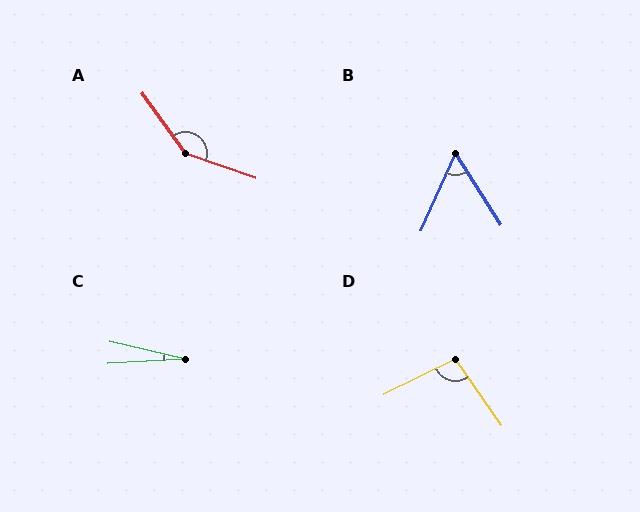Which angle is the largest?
A, at approximately 145 degrees.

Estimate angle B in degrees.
Approximately 57 degrees.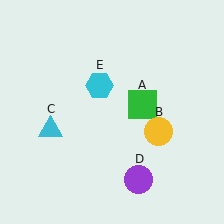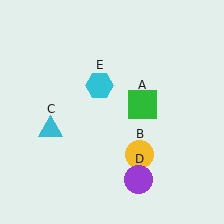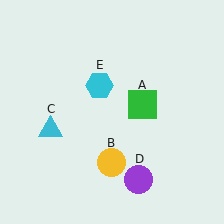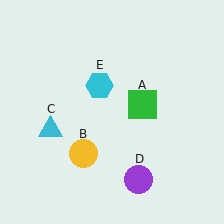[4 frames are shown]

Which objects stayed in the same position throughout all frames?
Green square (object A) and cyan triangle (object C) and purple circle (object D) and cyan hexagon (object E) remained stationary.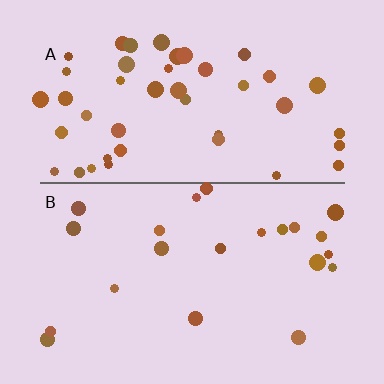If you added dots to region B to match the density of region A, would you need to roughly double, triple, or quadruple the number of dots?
Approximately double.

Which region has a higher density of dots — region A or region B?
A (the top).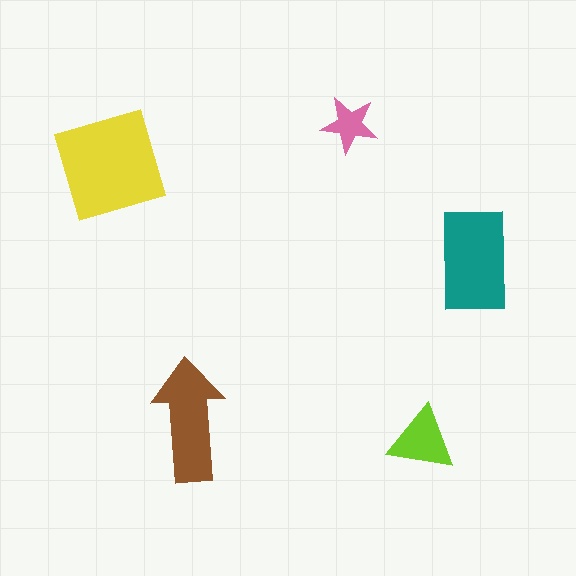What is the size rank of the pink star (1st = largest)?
5th.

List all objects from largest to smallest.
The yellow diamond, the teal rectangle, the brown arrow, the lime triangle, the pink star.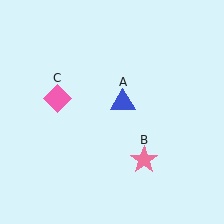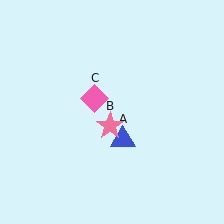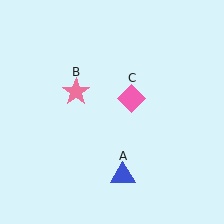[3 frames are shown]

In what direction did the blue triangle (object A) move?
The blue triangle (object A) moved down.